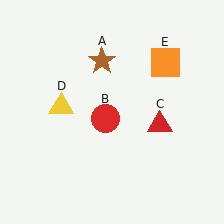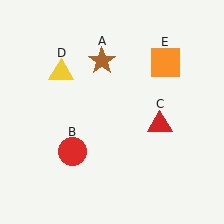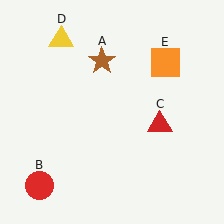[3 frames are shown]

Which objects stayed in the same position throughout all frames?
Brown star (object A) and red triangle (object C) and orange square (object E) remained stationary.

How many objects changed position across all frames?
2 objects changed position: red circle (object B), yellow triangle (object D).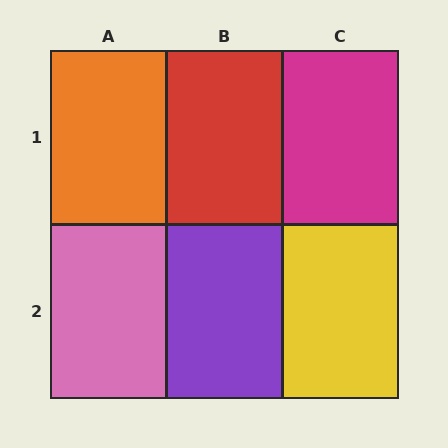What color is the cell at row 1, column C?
Magenta.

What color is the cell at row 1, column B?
Red.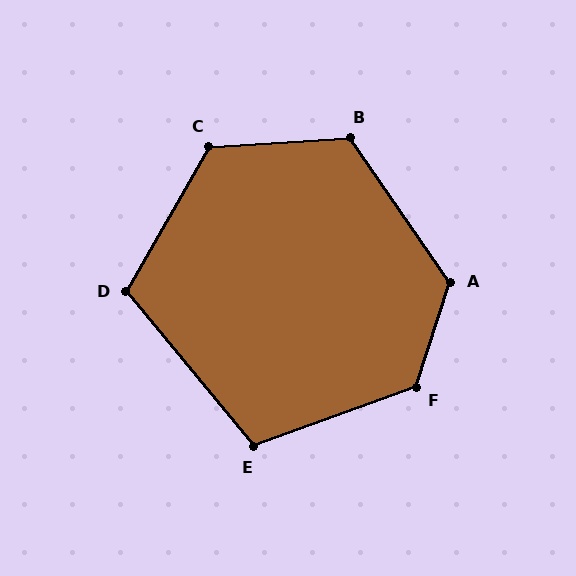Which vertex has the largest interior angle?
F, at approximately 128 degrees.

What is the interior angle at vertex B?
Approximately 121 degrees (obtuse).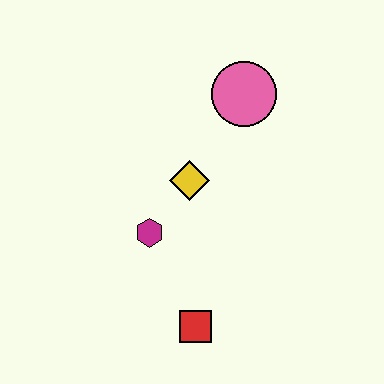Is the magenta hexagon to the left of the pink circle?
Yes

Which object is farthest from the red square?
The pink circle is farthest from the red square.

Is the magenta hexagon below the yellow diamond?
Yes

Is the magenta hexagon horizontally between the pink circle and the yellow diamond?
No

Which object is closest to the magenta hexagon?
The yellow diamond is closest to the magenta hexagon.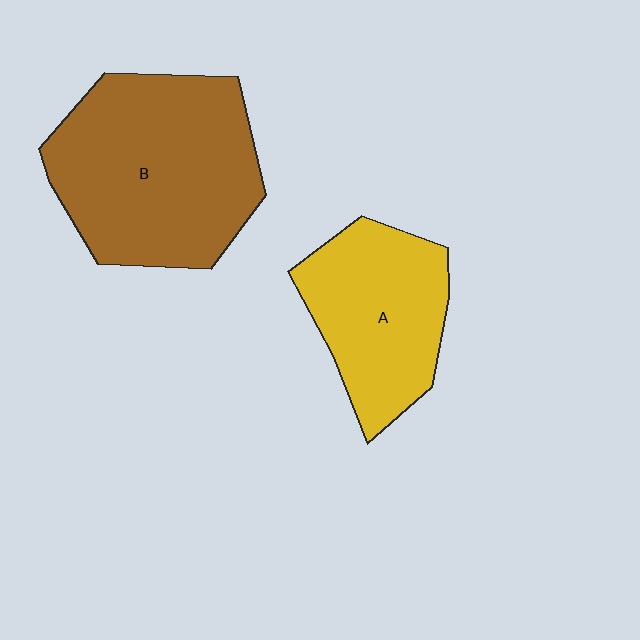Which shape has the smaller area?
Shape A (yellow).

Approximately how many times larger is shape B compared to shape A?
Approximately 1.5 times.